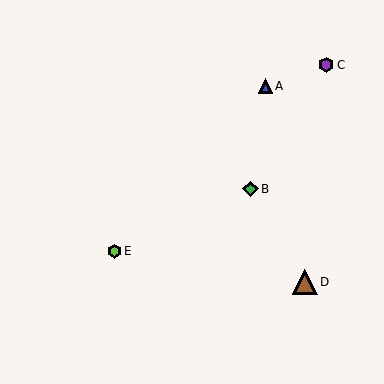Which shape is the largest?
The brown triangle (labeled D) is the largest.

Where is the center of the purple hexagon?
The center of the purple hexagon is at (326, 65).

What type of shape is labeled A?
Shape A is a blue triangle.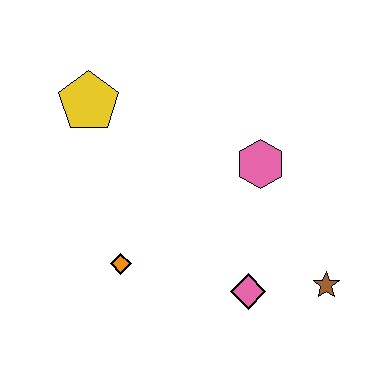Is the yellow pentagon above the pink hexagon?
Yes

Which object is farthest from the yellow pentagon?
The brown star is farthest from the yellow pentagon.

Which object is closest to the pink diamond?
The brown star is closest to the pink diamond.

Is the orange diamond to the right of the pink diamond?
No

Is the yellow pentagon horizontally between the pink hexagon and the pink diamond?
No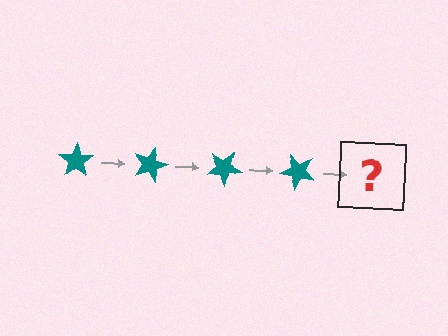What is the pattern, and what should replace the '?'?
The pattern is that the star rotates 15 degrees each step. The '?' should be a teal star rotated 60 degrees.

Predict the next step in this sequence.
The next step is a teal star rotated 60 degrees.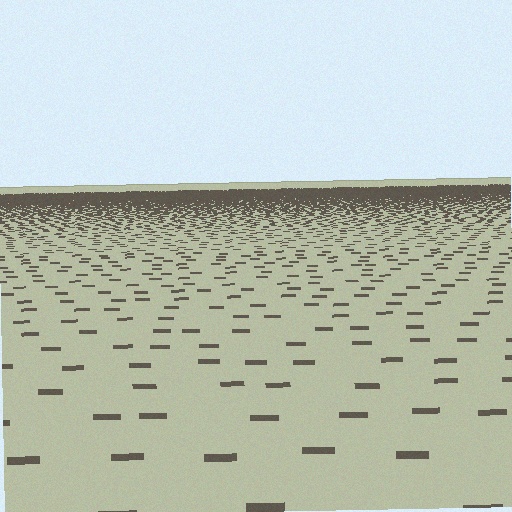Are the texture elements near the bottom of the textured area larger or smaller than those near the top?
Larger. Near the bottom, elements are closer to the viewer and appear at a bigger on-screen size.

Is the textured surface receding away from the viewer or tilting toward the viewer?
The surface is receding away from the viewer. Texture elements get smaller and denser toward the top.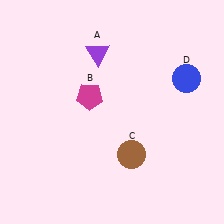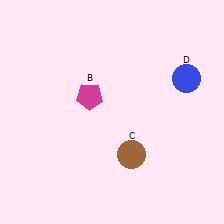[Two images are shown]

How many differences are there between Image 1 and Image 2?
There is 1 difference between the two images.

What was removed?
The purple triangle (A) was removed in Image 2.